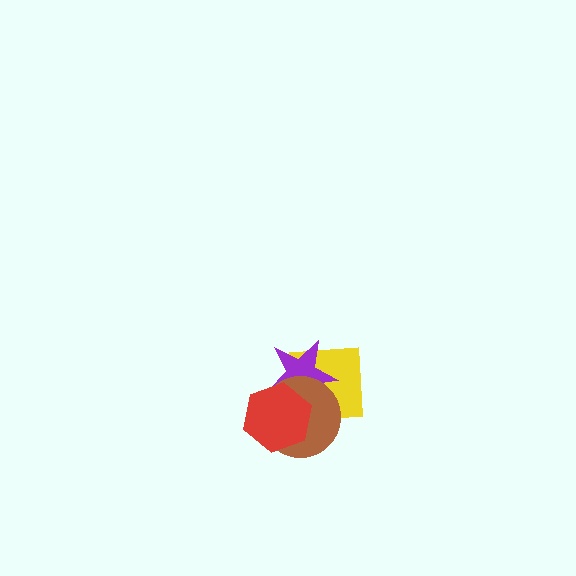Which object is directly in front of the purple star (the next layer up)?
The brown circle is directly in front of the purple star.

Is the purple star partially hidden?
Yes, it is partially covered by another shape.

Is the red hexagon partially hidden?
No, no other shape covers it.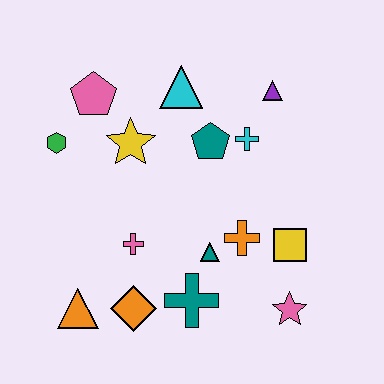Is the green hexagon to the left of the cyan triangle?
Yes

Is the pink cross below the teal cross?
No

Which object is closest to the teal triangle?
The orange cross is closest to the teal triangle.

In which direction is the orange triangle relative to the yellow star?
The orange triangle is below the yellow star.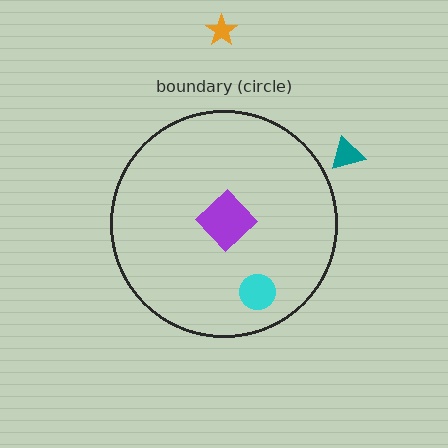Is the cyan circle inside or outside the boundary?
Inside.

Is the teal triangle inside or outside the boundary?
Outside.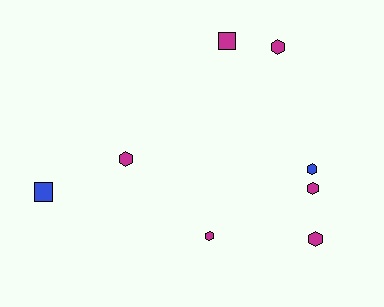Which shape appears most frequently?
Hexagon, with 6 objects.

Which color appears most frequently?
Magenta, with 6 objects.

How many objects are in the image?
There are 8 objects.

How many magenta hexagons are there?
There are 5 magenta hexagons.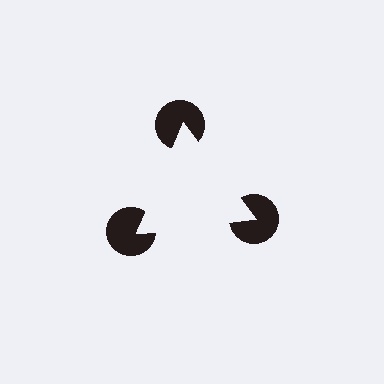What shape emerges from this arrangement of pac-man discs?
An illusory triangle — its edges are inferred from the aligned wedge cuts in the pac-man discs, not physically drawn.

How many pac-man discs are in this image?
There are 3 — one at each vertex of the illusory triangle.